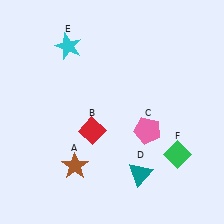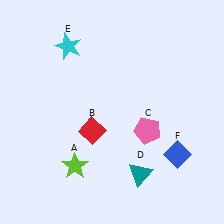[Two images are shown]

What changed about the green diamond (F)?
In Image 1, F is green. In Image 2, it changed to blue.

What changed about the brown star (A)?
In Image 1, A is brown. In Image 2, it changed to lime.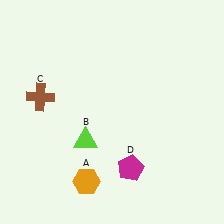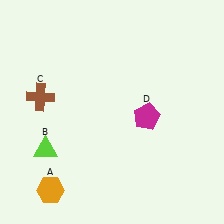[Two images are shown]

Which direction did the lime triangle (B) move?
The lime triangle (B) moved left.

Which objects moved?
The objects that moved are: the orange hexagon (A), the lime triangle (B), the magenta pentagon (D).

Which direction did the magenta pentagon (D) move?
The magenta pentagon (D) moved up.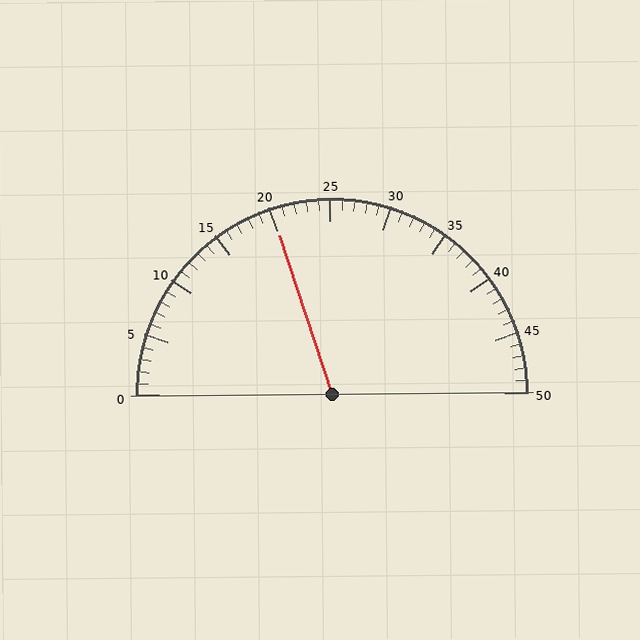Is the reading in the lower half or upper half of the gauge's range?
The reading is in the lower half of the range (0 to 50).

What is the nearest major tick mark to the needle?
The nearest major tick mark is 20.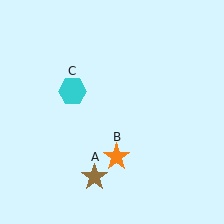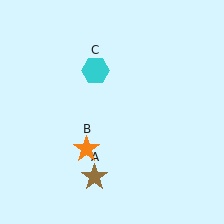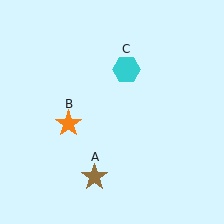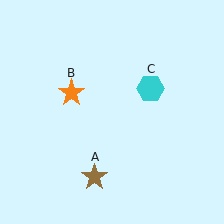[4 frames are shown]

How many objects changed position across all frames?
2 objects changed position: orange star (object B), cyan hexagon (object C).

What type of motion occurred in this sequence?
The orange star (object B), cyan hexagon (object C) rotated clockwise around the center of the scene.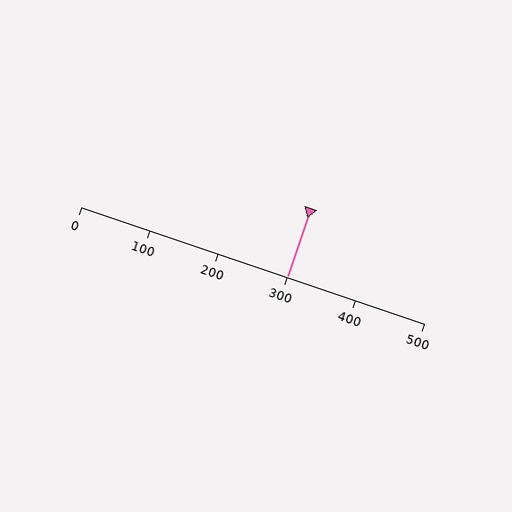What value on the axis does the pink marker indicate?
The marker indicates approximately 300.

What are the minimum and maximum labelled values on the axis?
The axis runs from 0 to 500.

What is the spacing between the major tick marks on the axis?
The major ticks are spaced 100 apart.